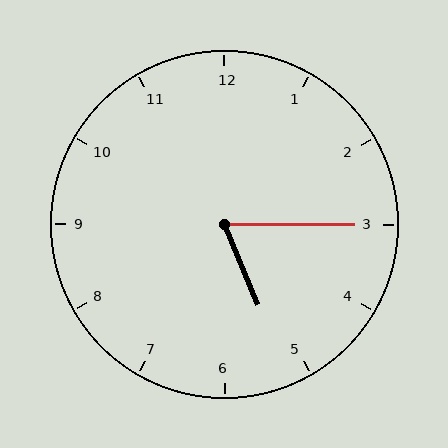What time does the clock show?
5:15.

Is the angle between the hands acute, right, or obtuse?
It is acute.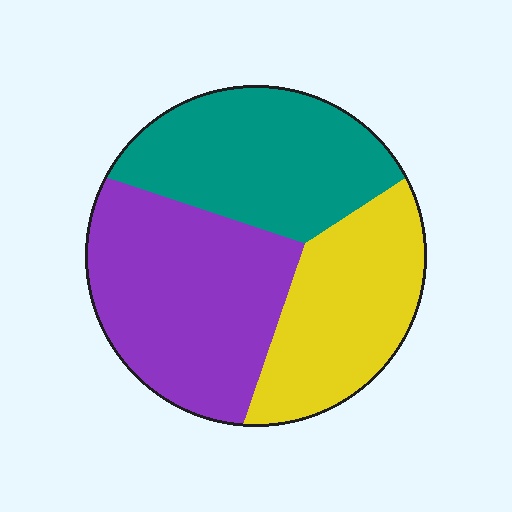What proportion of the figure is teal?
Teal covers roughly 35% of the figure.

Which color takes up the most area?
Purple, at roughly 40%.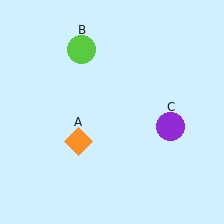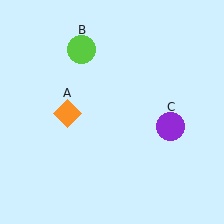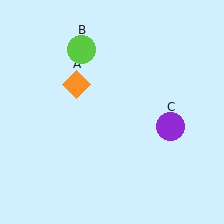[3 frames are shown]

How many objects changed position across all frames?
1 object changed position: orange diamond (object A).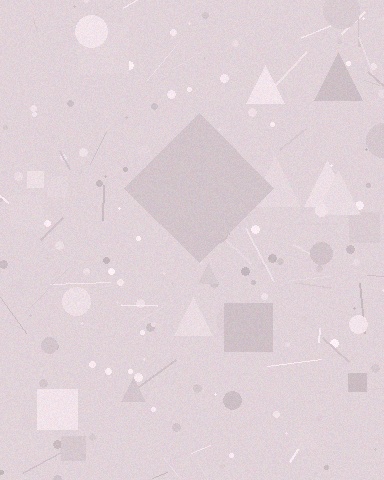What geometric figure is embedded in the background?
A diamond is embedded in the background.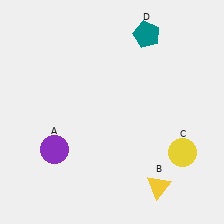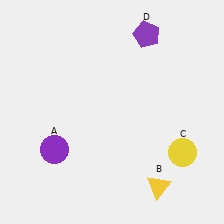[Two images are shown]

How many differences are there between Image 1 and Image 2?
There is 1 difference between the two images.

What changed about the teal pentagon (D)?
In Image 1, D is teal. In Image 2, it changed to purple.